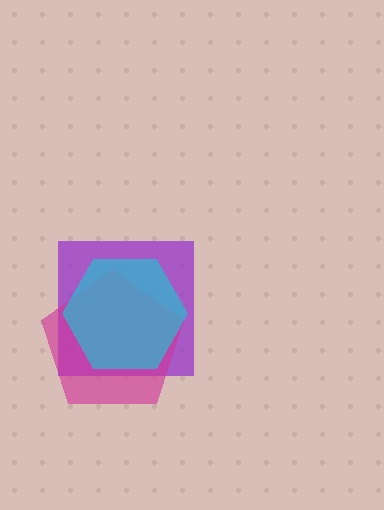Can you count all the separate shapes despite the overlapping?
Yes, there are 3 separate shapes.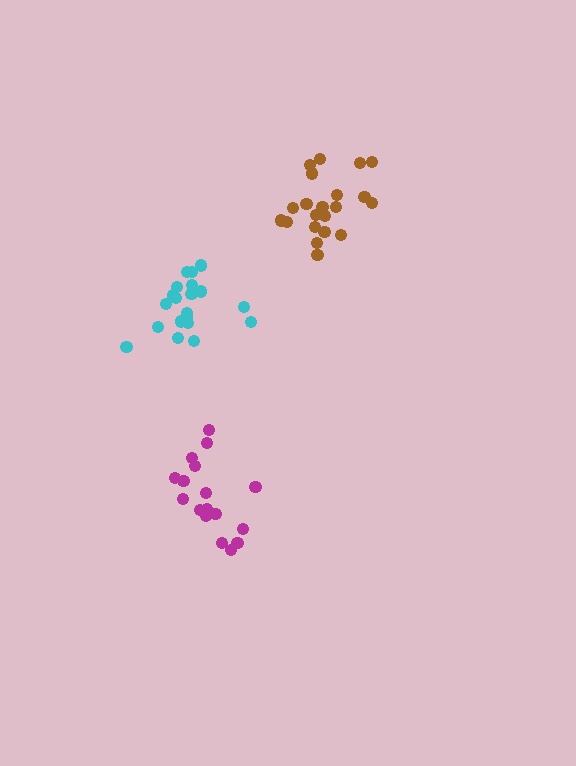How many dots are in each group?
Group 1: 18 dots, Group 2: 21 dots, Group 3: 20 dots (59 total).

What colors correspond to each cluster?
The clusters are colored: magenta, brown, cyan.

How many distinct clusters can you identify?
There are 3 distinct clusters.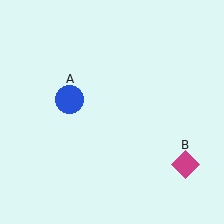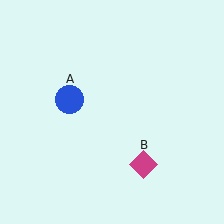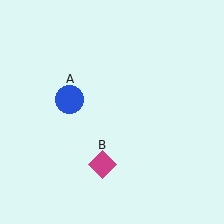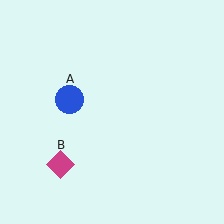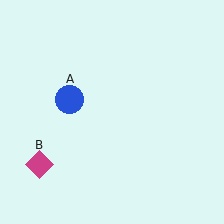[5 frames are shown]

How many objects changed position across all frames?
1 object changed position: magenta diamond (object B).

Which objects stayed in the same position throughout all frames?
Blue circle (object A) remained stationary.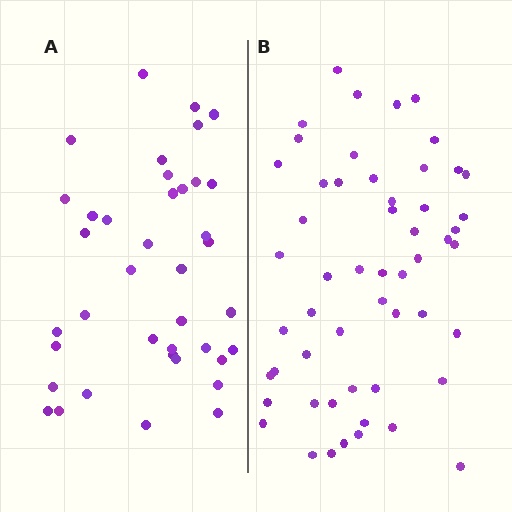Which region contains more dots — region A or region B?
Region B (the right region) has more dots.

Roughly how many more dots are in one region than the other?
Region B has approximately 15 more dots than region A.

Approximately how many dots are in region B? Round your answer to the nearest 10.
About 50 dots. (The exact count is 54, which rounds to 50.)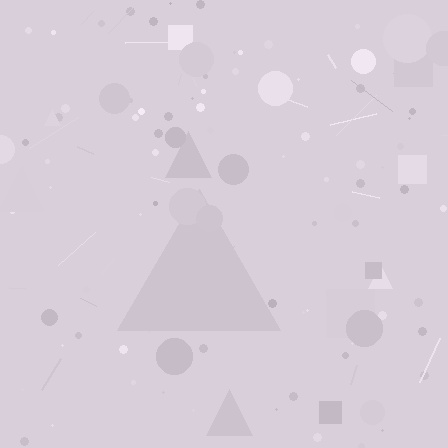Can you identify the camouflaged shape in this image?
The camouflaged shape is a triangle.